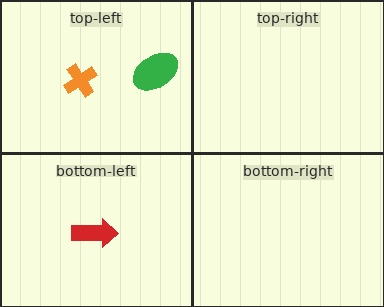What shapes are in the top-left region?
The green ellipse, the orange cross.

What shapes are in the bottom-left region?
The red arrow.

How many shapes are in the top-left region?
2.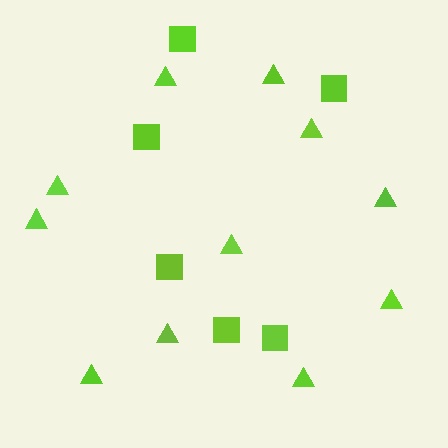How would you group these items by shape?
There are 2 groups: one group of triangles (11) and one group of squares (6).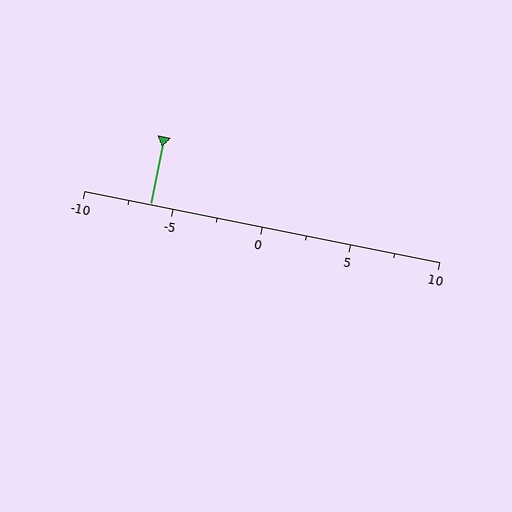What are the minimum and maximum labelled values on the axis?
The axis runs from -10 to 10.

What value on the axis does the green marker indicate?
The marker indicates approximately -6.2.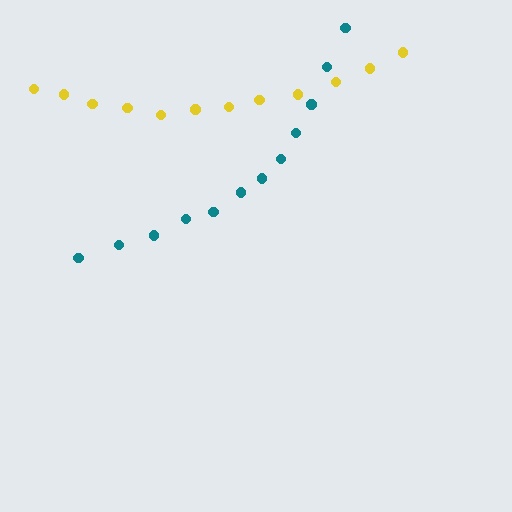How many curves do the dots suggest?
There are 2 distinct paths.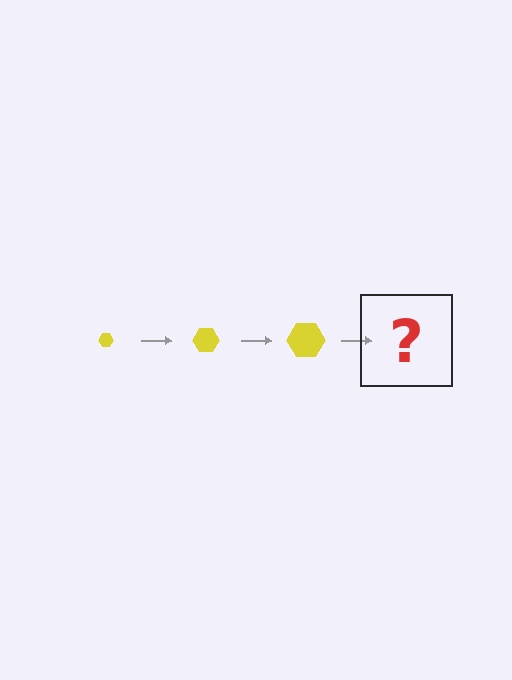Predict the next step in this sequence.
The next step is a yellow hexagon, larger than the previous one.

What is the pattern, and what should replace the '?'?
The pattern is that the hexagon gets progressively larger each step. The '?' should be a yellow hexagon, larger than the previous one.